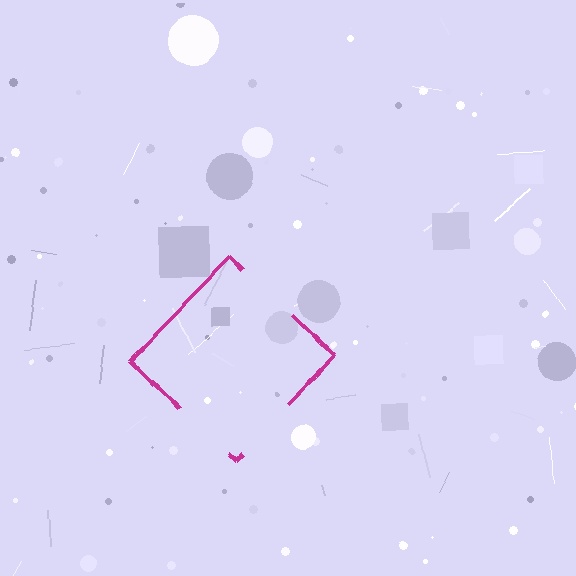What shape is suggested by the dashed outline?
The dashed outline suggests a diamond.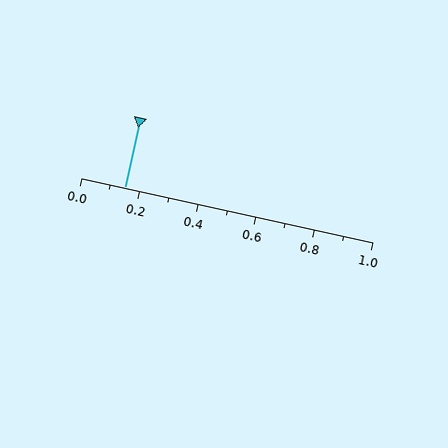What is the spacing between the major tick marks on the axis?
The major ticks are spaced 0.2 apart.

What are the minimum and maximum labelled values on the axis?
The axis runs from 0.0 to 1.0.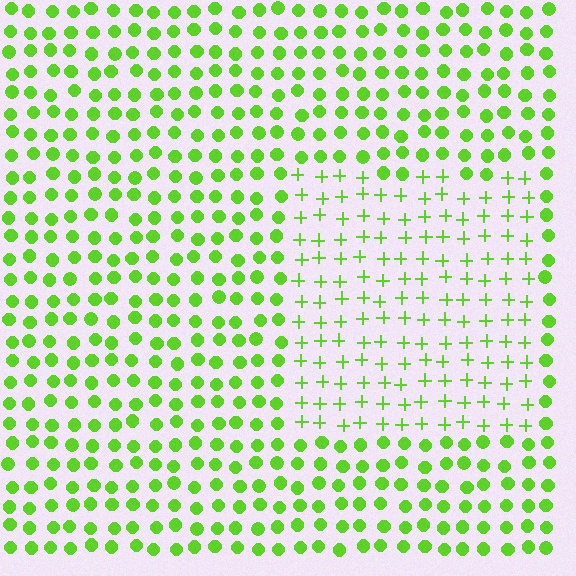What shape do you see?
I see a rectangle.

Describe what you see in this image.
The image is filled with small lime elements arranged in a uniform grid. A rectangle-shaped region contains plus signs, while the surrounding area contains circles. The boundary is defined purely by the change in element shape.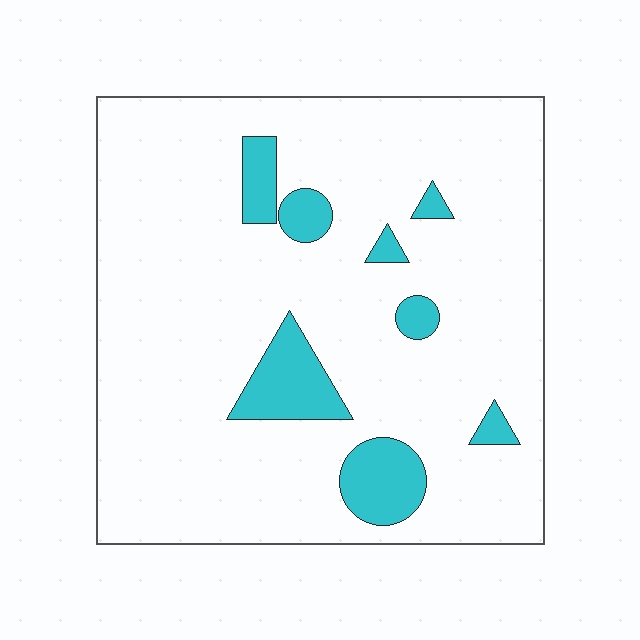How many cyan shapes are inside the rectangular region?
8.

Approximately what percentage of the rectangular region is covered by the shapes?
Approximately 10%.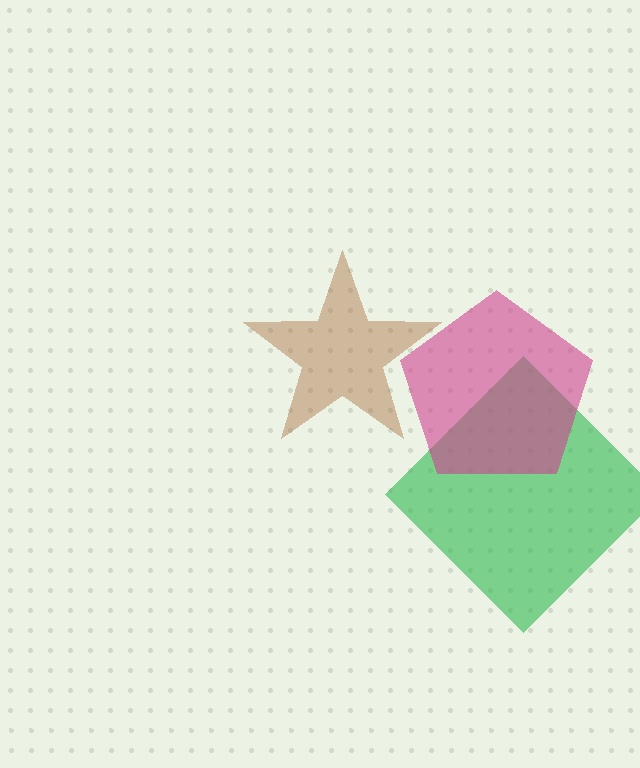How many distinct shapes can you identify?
There are 3 distinct shapes: a green diamond, a magenta pentagon, a brown star.